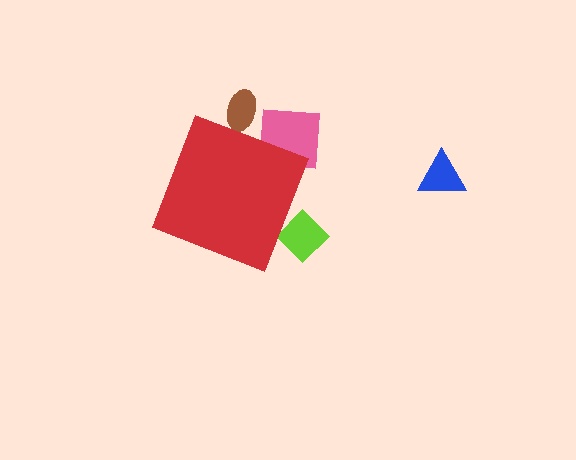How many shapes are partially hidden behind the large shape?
3 shapes are partially hidden.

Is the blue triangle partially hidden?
No, the blue triangle is fully visible.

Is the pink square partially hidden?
Yes, the pink square is partially hidden behind the red diamond.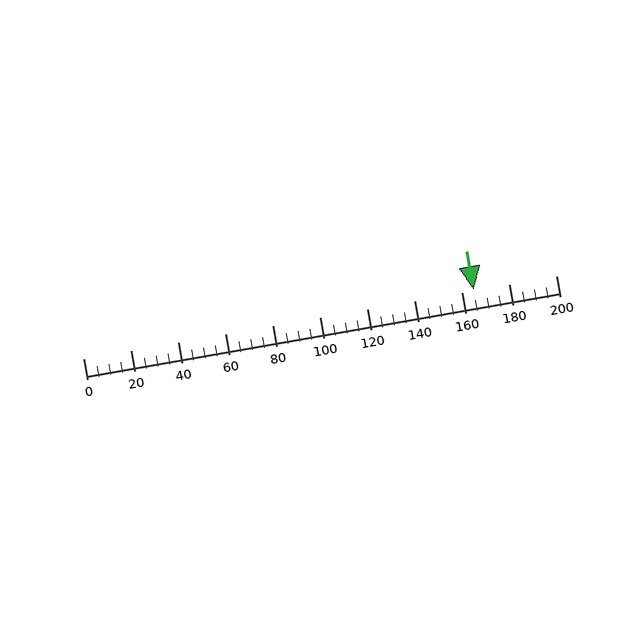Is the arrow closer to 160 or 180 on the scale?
The arrow is closer to 160.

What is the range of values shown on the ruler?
The ruler shows values from 0 to 200.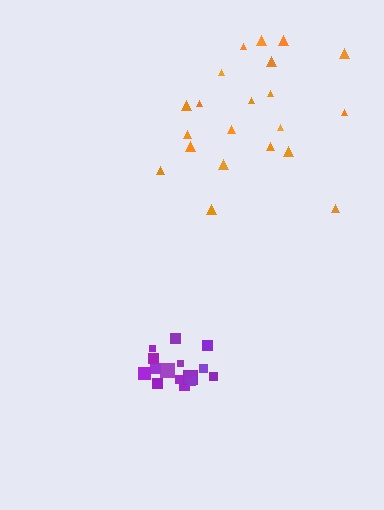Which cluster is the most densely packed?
Purple.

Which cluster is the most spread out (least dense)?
Orange.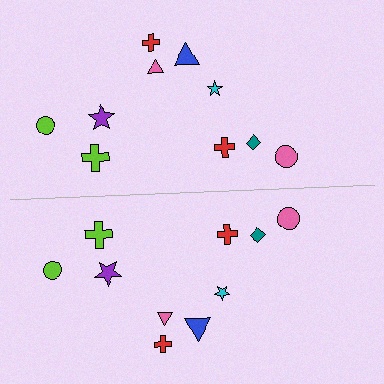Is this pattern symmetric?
Yes, this pattern has bilateral (reflection) symmetry.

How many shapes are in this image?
There are 20 shapes in this image.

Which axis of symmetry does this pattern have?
The pattern has a horizontal axis of symmetry running through the center of the image.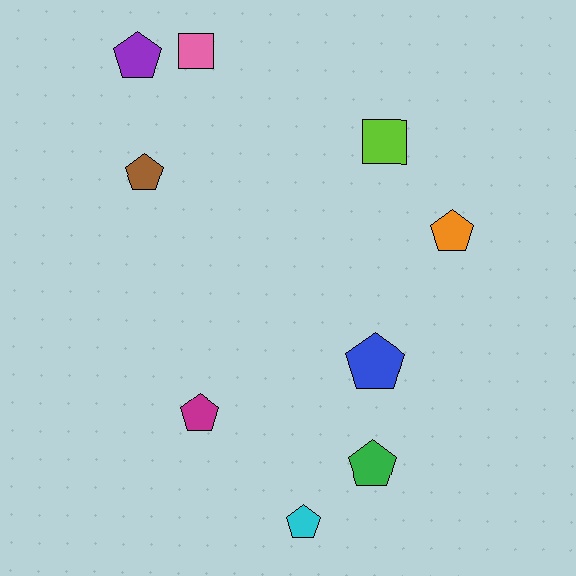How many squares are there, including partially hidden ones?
There are 2 squares.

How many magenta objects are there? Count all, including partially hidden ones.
There is 1 magenta object.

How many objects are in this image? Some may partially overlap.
There are 9 objects.